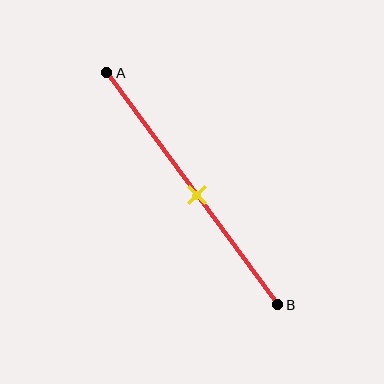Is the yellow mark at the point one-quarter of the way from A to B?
No, the mark is at about 55% from A, not at the 25% one-quarter point.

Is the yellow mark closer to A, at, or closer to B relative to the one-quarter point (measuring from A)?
The yellow mark is closer to point B than the one-quarter point of segment AB.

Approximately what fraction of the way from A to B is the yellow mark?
The yellow mark is approximately 55% of the way from A to B.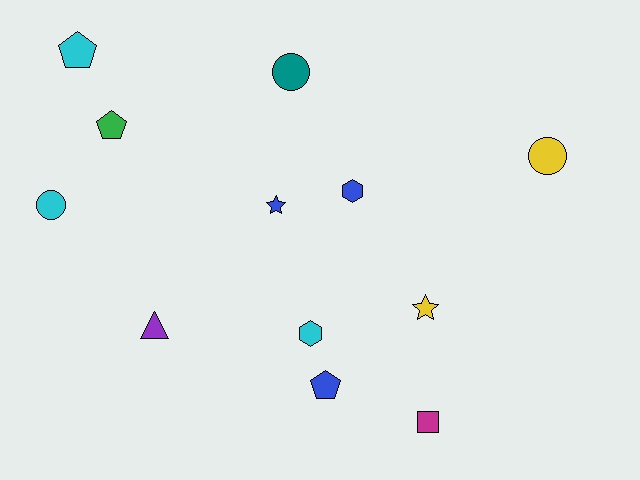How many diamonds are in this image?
There are no diamonds.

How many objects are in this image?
There are 12 objects.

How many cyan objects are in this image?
There are 3 cyan objects.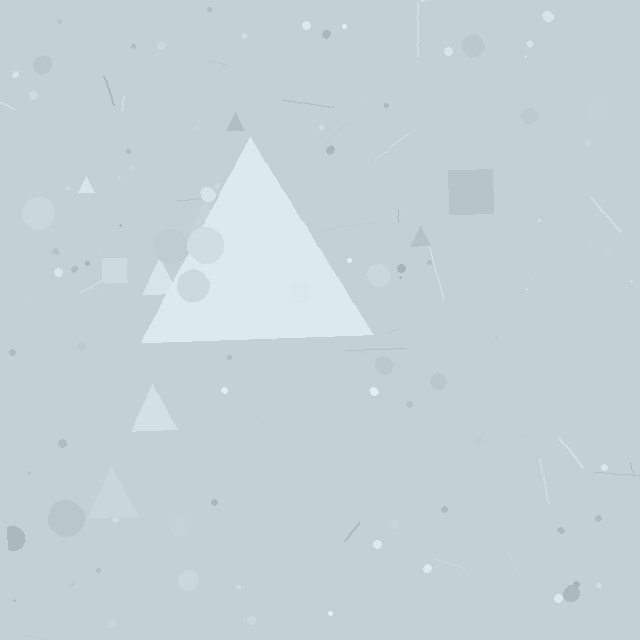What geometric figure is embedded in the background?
A triangle is embedded in the background.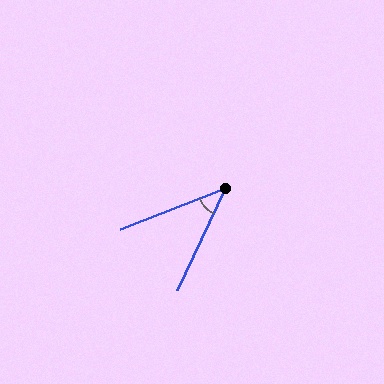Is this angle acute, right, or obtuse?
It is acute.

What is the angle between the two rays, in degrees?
Approximately 44 degrees.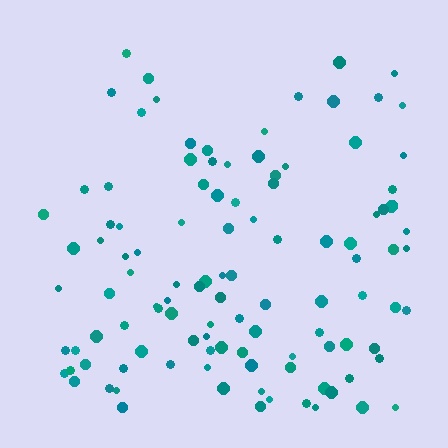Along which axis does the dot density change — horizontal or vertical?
Vertical.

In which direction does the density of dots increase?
From top to bottom, with the bottom side densest.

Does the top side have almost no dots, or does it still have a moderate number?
Still a moderate number, just noticeably fewer than the bottom.